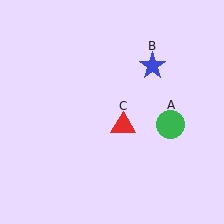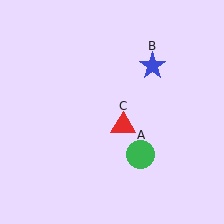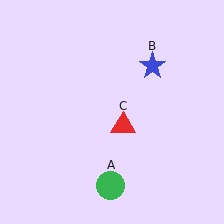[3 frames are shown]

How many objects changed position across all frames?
1 object changed position: green circle (object A).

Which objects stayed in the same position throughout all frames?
Blue star (object B) and red triangle (object C) remained stationary.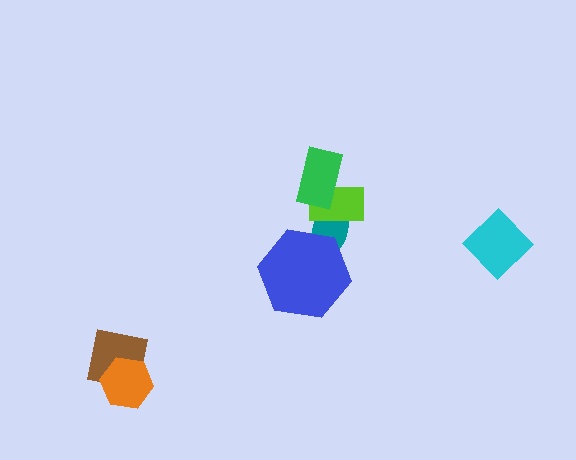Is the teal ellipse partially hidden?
Yes, it is partially covered by another shape.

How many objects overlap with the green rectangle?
1 object overlaps with the green rectangle.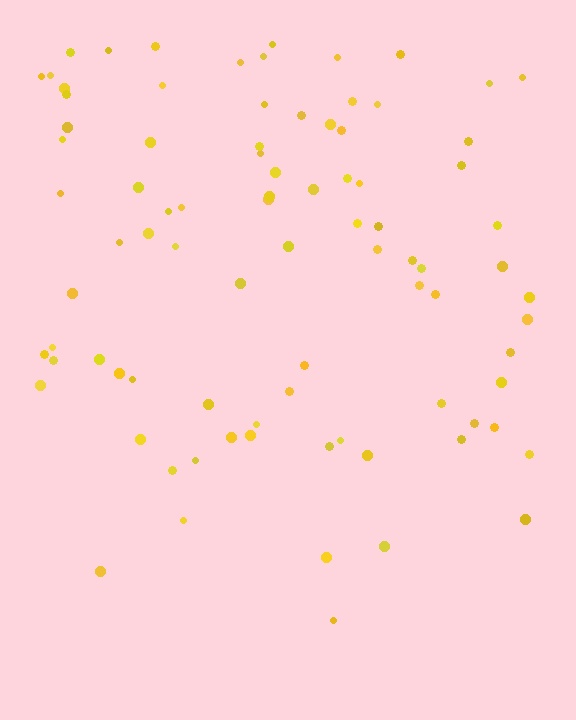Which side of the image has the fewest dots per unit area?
The bottom.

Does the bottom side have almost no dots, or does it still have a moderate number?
Still a moderate number, just noticeably fewer than the top.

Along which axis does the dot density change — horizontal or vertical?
Vertical.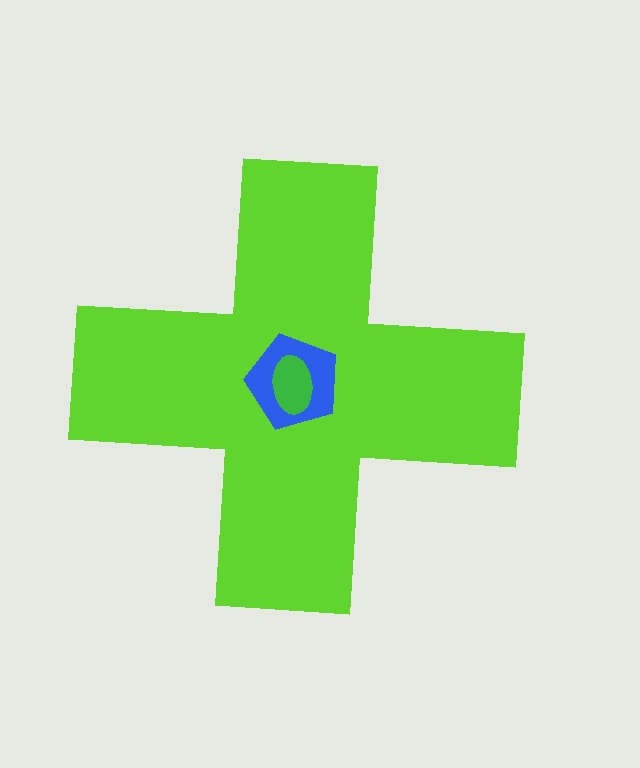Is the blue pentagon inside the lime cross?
Yes.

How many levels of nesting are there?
3.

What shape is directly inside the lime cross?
The blue pentagon.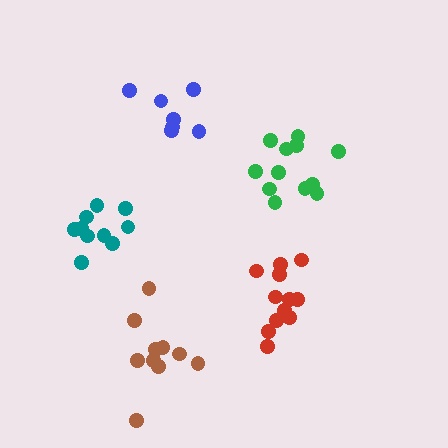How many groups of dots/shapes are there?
There are 5 groups.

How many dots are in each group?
Group 1: 10 dots, Group 2: 7 dots, Group 3: 12 dots, Group 4: 12 dots, Group 5: 10 dots (51 total).